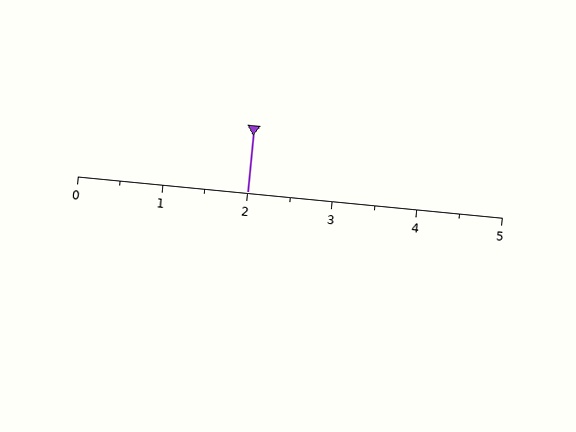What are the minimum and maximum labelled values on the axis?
The axis runs from 0 to 5.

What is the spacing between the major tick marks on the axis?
The major ticks are spaced 1 apart.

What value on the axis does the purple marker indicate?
The marker indicates approximately 2.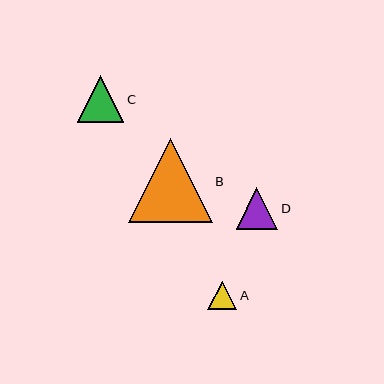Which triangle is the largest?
Triangle B is the largest with a size of approximately 83 pixels.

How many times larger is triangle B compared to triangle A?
Triangle B is approximately 2.9 times the size of triangle A.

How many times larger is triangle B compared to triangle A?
Triangle B is approximately 2.9 times the size of triangle A.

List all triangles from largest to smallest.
From largest to smallest: B, C, D, A.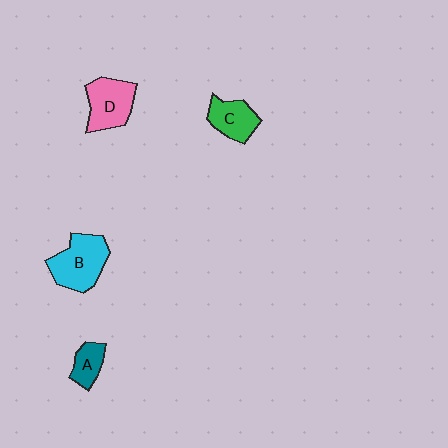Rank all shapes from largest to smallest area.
From largest to smallest: B (cyan), D (pink), C (green), A (teal).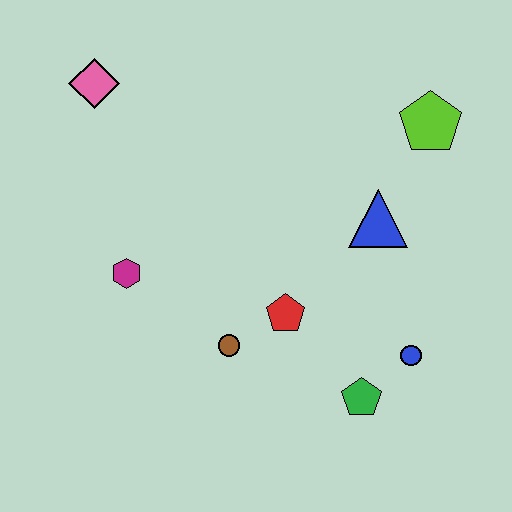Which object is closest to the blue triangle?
The lime pentagon is closest to the blue triangle.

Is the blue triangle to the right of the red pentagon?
Yes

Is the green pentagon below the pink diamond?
Yes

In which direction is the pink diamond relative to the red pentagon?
The pink diamond is above the red pentagon.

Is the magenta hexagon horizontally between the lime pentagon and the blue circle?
No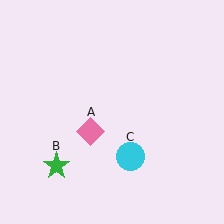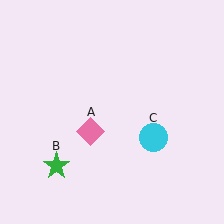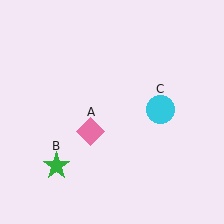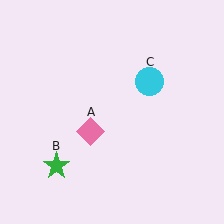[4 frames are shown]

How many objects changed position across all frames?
1 object changed position: cyan circle (object C).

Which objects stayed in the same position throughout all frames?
Pink diamond (object A) and green star (object B) remained stationary.